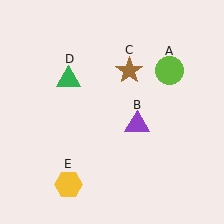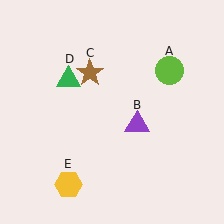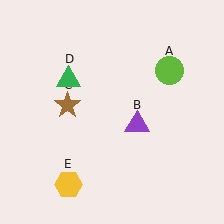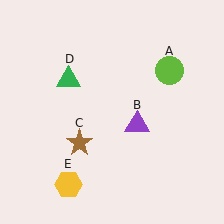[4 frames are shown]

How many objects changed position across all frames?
1 object changed position: brown star (object C).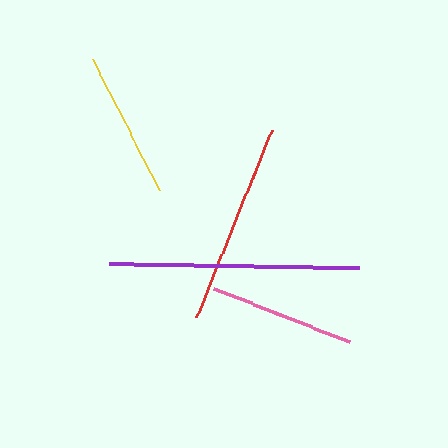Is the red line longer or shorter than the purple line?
The purple line is longer than the red line.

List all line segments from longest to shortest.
From longest to shortest: purple, red, yellow, pink.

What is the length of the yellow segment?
The yellow segment is approximately 148 pixels long.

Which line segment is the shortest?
The pink line is the shortest at approximately 146 pixels.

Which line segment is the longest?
The purple line is the longest at approximately 251 pixels.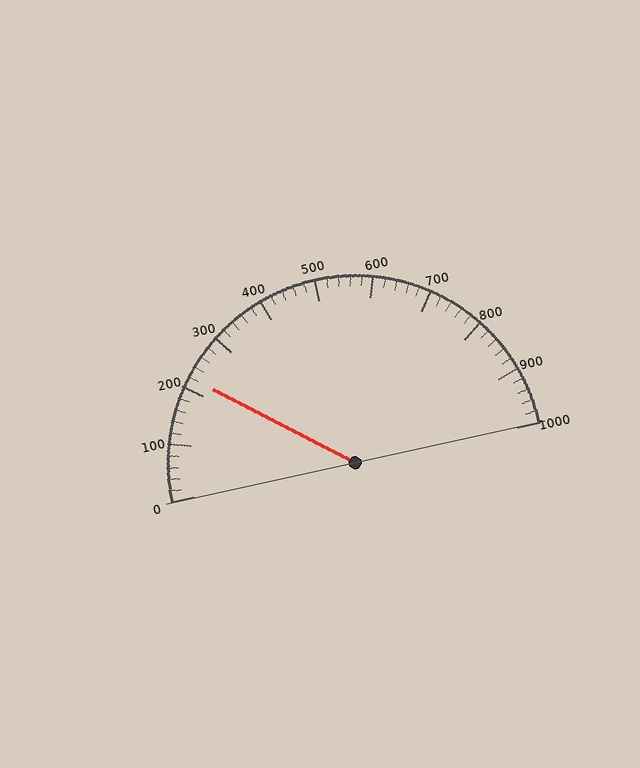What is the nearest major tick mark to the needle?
The nearest major tick mark is 200.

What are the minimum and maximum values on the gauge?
The gauge ranges from 0 to 1000.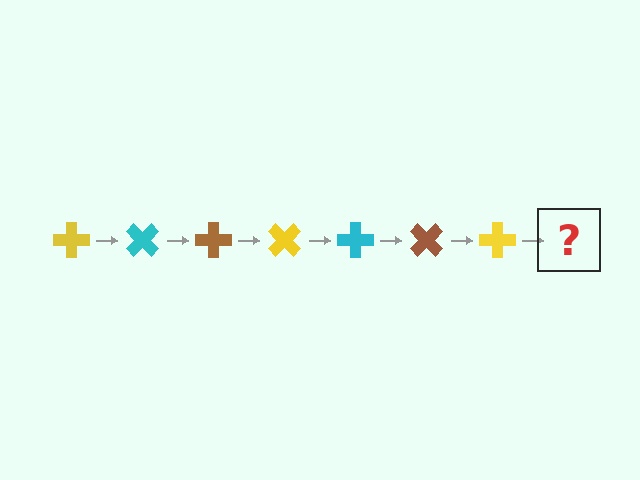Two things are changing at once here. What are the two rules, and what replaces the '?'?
The two rules are that it rotates 45 degrees each step and the color cycles through yellow, cyan, and brown. The '?' should be a cyan cross, rotated 315 degrees from the start.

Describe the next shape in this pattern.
It should be a cyan cross, rotated 315 degrees from the start.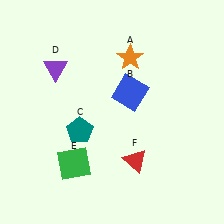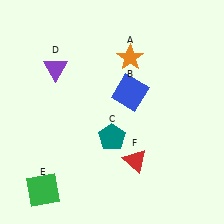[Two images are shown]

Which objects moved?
The objects that moved are: the teal pentagon (C), the green square (E).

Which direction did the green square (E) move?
The green square (E) moved left.